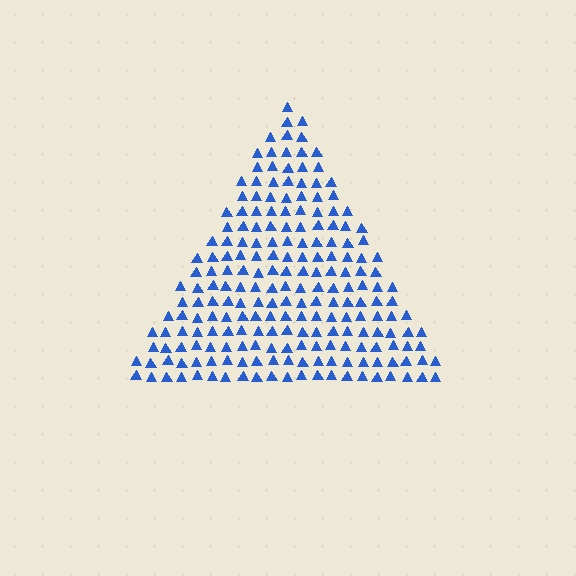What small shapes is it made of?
It is made of small triangles.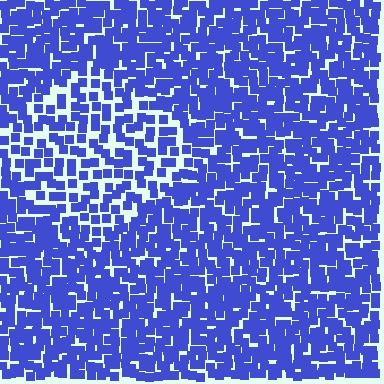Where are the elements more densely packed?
The elements are more densely packed outside the diamond boundary.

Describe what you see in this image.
The image contains small blue elements arranged at two different densities. A diamond-shaped region is visible where the elements are less densely packed than the surrounding area.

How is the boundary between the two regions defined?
The boundary is defined by a change in element density (approximately 1.7x ratio). All elements are the same color, size, and shape.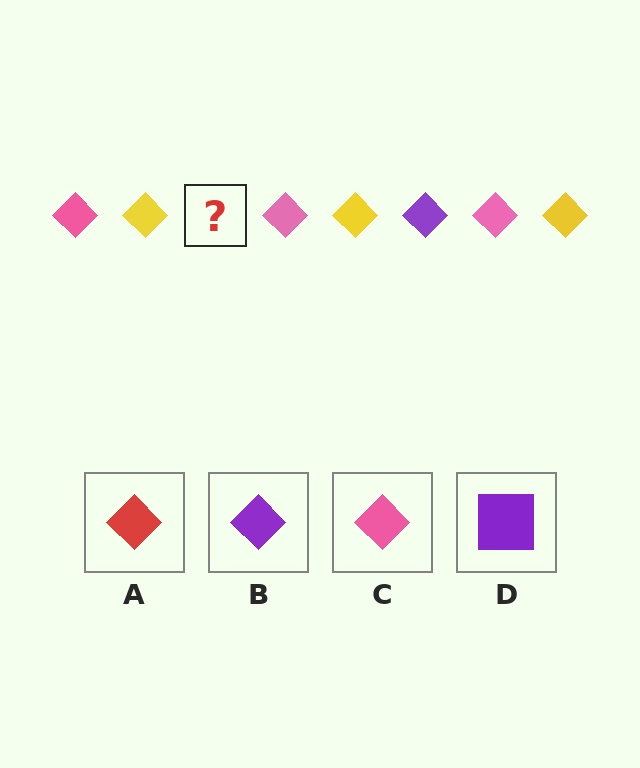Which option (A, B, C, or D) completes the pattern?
B.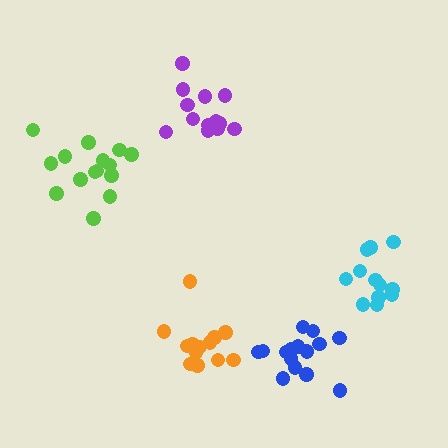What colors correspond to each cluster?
The clusters are colored: blue, cyan, purple, lime, orange.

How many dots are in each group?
Group 1: 15 dots, Group 2: 12 dots, Group 3: 13 dots, Group 4: 15 dots, Group 5: 14 dots (69 total).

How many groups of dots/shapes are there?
There are 5 groups.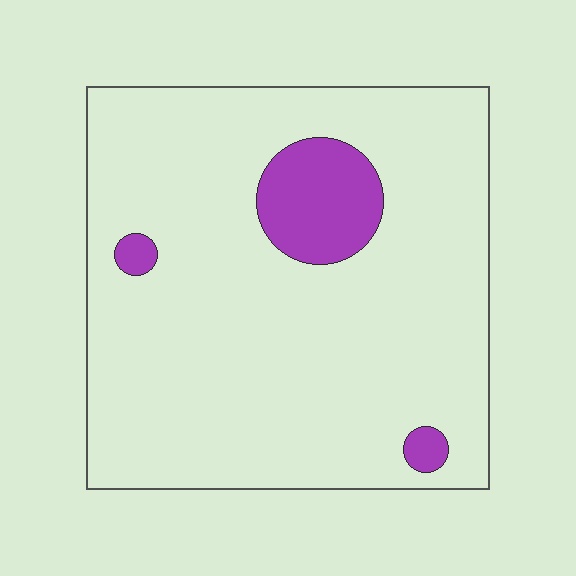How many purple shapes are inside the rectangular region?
3.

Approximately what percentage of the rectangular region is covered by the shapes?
Approximately 10%.